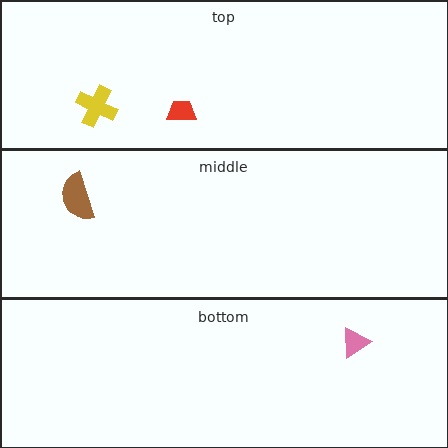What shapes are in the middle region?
The brown semicircle.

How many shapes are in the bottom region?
1.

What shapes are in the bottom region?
The pink triangle.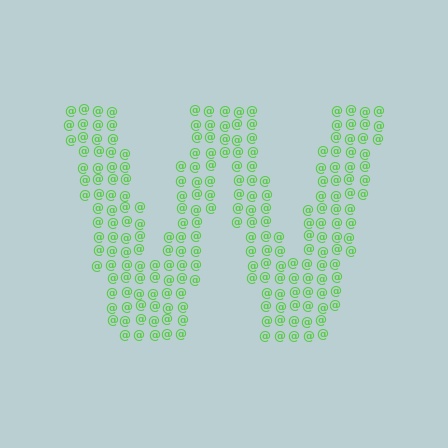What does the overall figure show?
The overall figure shows the letter W.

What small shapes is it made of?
It is made of small at signs.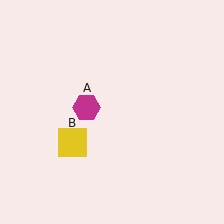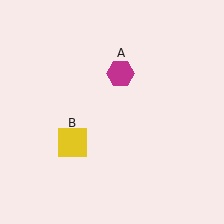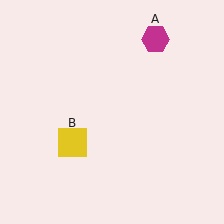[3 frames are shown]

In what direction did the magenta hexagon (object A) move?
The magenta hexagon (object A) moved up and to the right.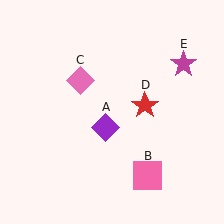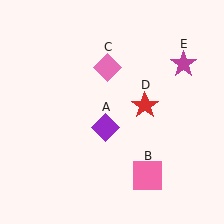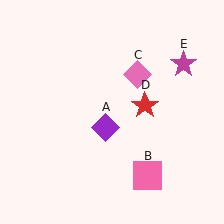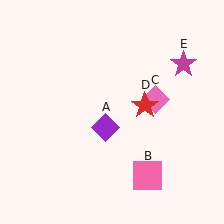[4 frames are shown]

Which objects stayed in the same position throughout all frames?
Purple diamond (object A) and pink square (object B) and red star (object D) and magenta star (object E) remained stationary.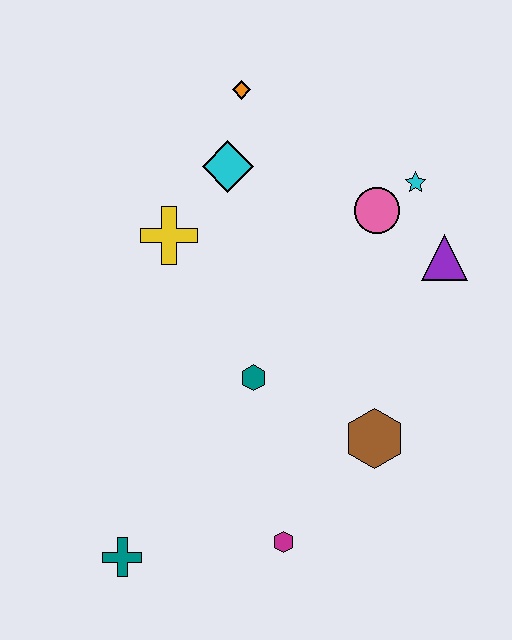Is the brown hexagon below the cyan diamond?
Yes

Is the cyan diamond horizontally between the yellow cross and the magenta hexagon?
Yes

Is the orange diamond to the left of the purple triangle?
Yes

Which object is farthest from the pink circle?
The teal cross is farthest from the pink circle.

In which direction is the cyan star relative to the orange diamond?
The cyan star is to the right of the orange diamond.